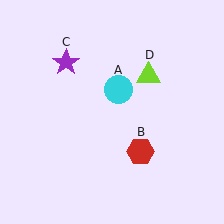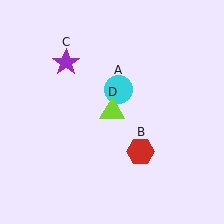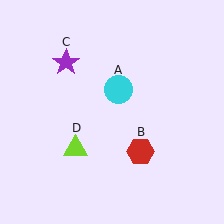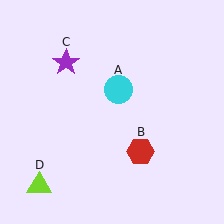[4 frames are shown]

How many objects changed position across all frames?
1 object changed position: lime triangle (object D).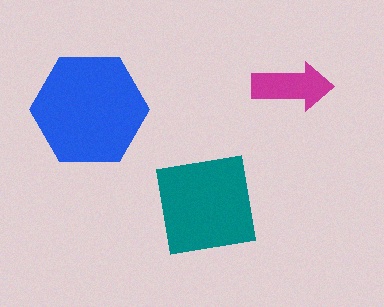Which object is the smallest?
The magenta arrow.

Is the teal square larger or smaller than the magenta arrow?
Larger.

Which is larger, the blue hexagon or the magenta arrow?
The blue hexagon.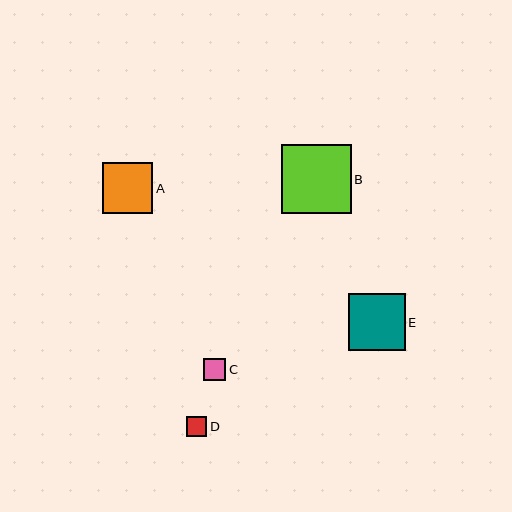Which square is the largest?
Square B is the largest with a size of approximately 70 pixels.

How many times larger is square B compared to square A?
Square B is approximately 1.4 times the size of square A.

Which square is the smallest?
Square D is the smallest with a size of approximately 20 pixels.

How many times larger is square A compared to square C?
Square A is approximately 2.3 times the size of square C.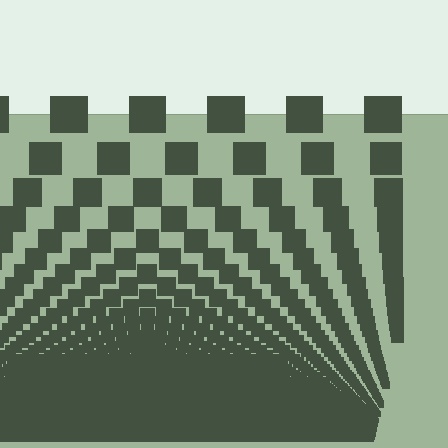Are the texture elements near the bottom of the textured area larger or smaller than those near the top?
Smaller. The gradient is inverted — elements near the bottom are smaller and denser.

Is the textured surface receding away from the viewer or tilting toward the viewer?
The surface appears to tilt toward the viewer. Texture elements get larger and sparser toward the top.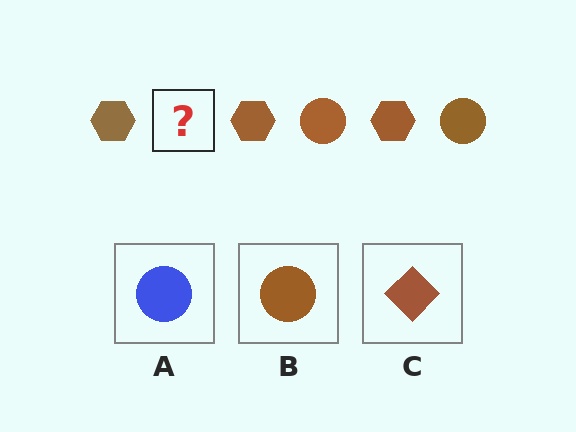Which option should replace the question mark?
Option B.